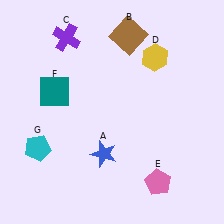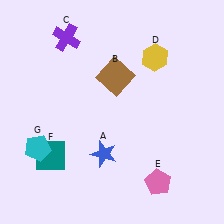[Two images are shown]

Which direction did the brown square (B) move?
The brown square (B) moved down.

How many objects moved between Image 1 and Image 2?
2 objects moved between the two images.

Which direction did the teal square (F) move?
The teal square (F) moved down.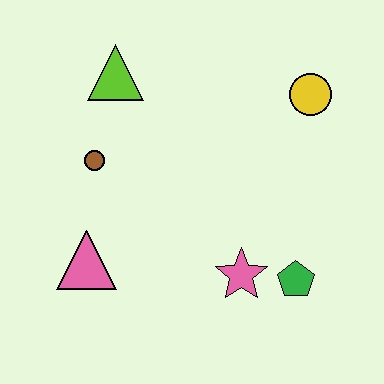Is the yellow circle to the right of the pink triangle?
Yes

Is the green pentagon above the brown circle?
No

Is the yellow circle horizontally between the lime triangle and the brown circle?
No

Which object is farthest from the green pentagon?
The lime triangle is farthest from the green pentagon.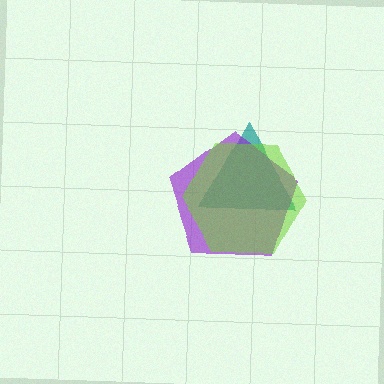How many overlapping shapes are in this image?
There are 3 overlapping shapes in the image.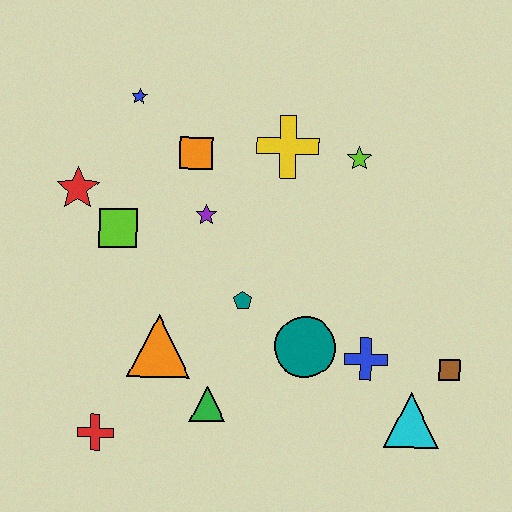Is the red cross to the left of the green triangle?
Yes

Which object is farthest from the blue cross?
The blue star is farthest from the blue cross.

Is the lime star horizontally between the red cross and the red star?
No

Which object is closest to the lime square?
The red star is closest to the lime square.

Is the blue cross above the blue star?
No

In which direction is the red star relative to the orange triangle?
The red star is above the orange triangle.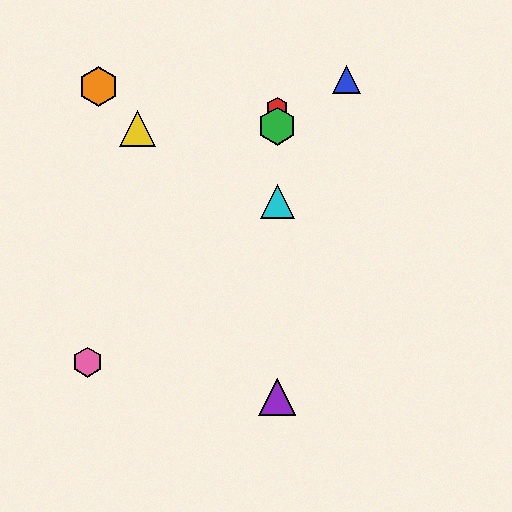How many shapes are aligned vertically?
4 shapes (the red hexagon, the green hexagon, the purple triangle, the cyan triangle) are aligned vertically.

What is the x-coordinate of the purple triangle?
The purple triangle is at x≈277.